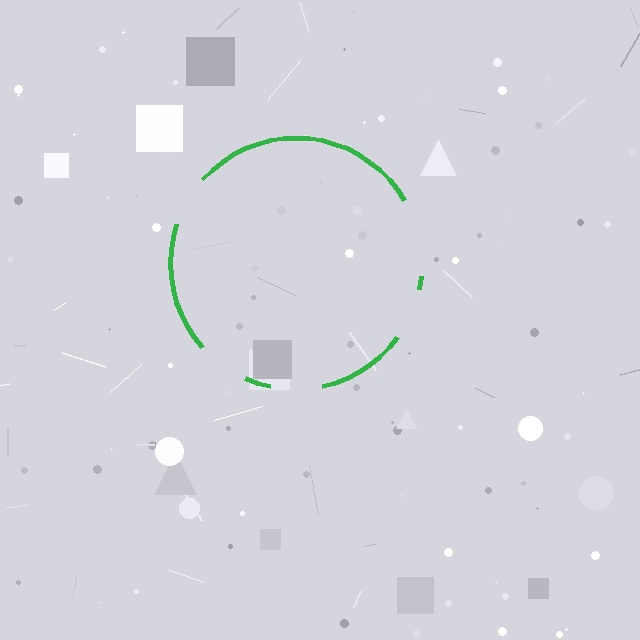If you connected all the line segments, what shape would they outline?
They would outline a circle.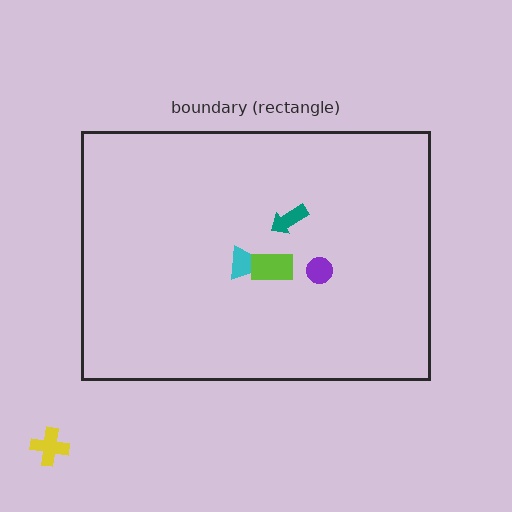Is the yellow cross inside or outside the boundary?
Outside.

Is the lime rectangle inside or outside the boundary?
Inside.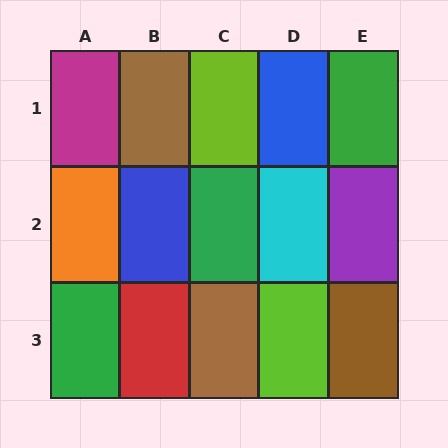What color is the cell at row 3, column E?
Brown.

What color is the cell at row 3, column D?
Lime.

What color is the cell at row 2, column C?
Green.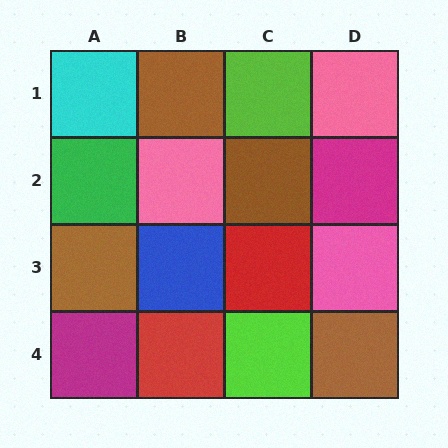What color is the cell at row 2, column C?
Brown.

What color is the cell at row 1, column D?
Pink.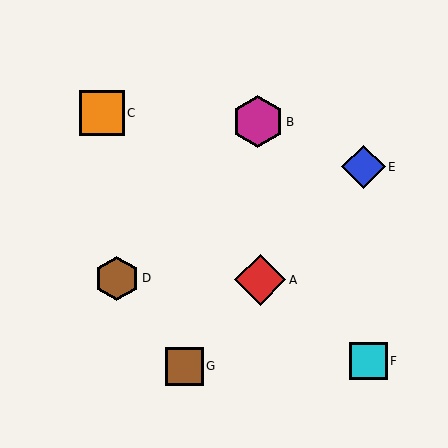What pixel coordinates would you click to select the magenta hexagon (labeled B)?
Click at (258, 122) to select the magenta hexagon B.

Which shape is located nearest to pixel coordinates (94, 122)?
The orange square (labeled C) at (102, 113) is nearest to that location.